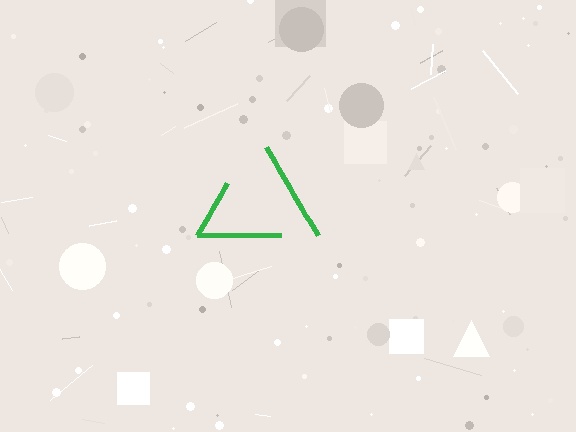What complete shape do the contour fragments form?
The contour fragments form a triangle.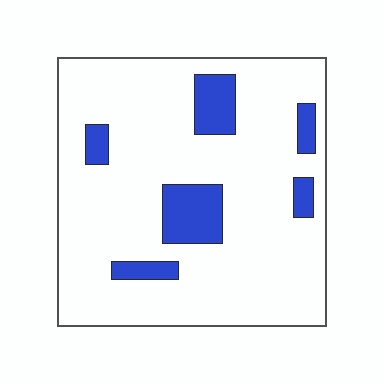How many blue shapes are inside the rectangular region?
6.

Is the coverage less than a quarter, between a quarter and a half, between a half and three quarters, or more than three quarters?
Less than a quarter.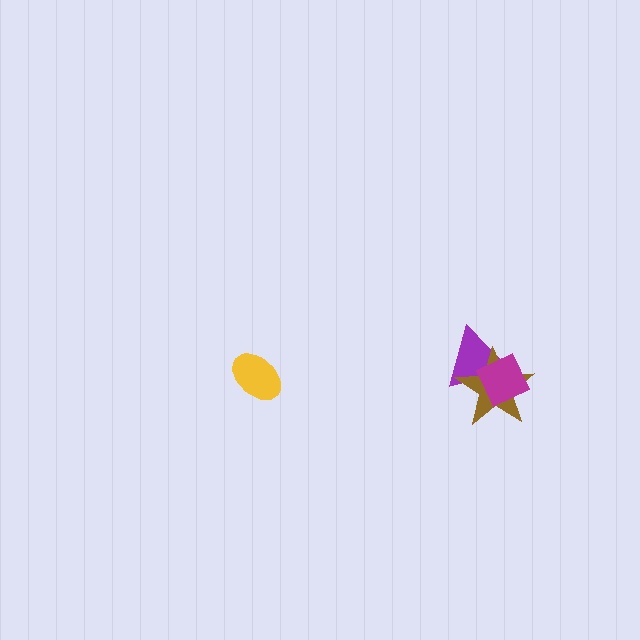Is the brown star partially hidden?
Yes, it is partially covered by another shape.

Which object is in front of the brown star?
The magenta diamond is in front of the brown star.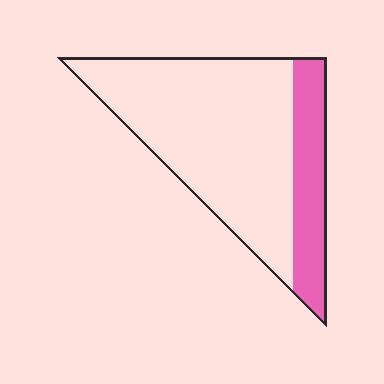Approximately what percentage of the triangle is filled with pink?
Approximately 25%.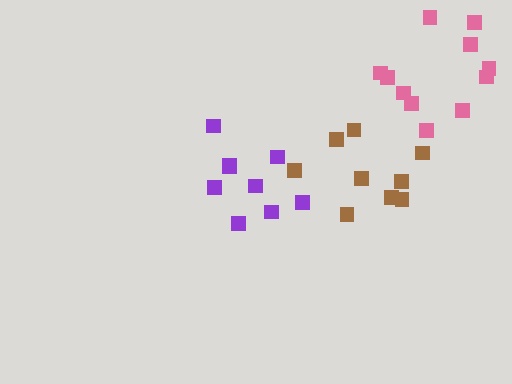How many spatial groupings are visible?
There are 3 spatial groupings.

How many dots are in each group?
Group 1: 9 dots, Group 2: 9 dots, Group 3: 11 dots (29 total).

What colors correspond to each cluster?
The clusters are colored: purple, brown, pink.